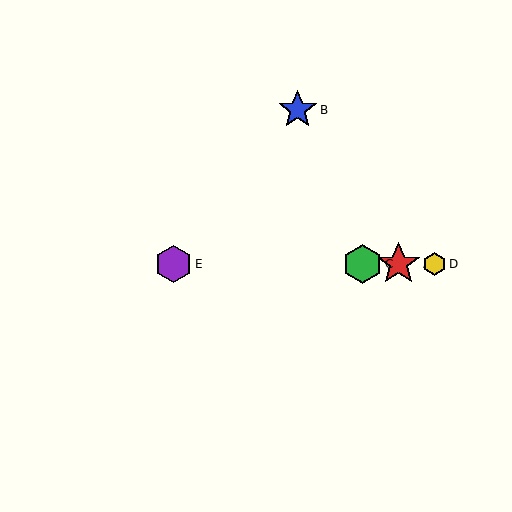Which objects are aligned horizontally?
Objects A, C, D, E are aligned horizontally.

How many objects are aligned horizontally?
4 objects (A, C, D, E) are aligned horizontally.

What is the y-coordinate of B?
Object B is at y≈110.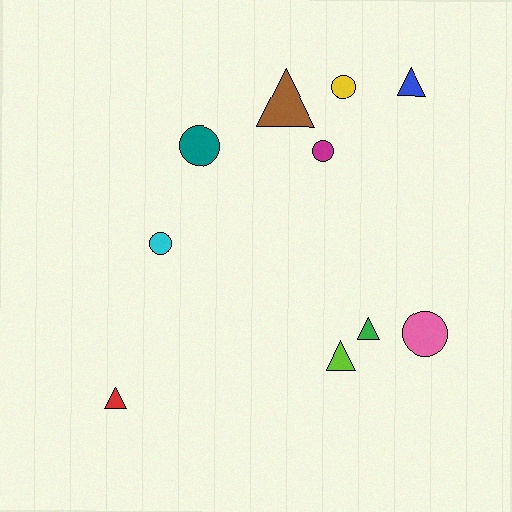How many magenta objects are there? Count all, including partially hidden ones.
There is 1 magenta object.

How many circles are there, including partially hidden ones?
There are 5 circles.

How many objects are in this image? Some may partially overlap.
There are 10 objects.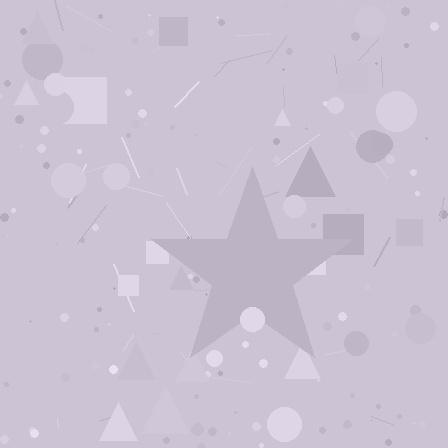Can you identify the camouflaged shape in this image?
The camouflaged shape is a star.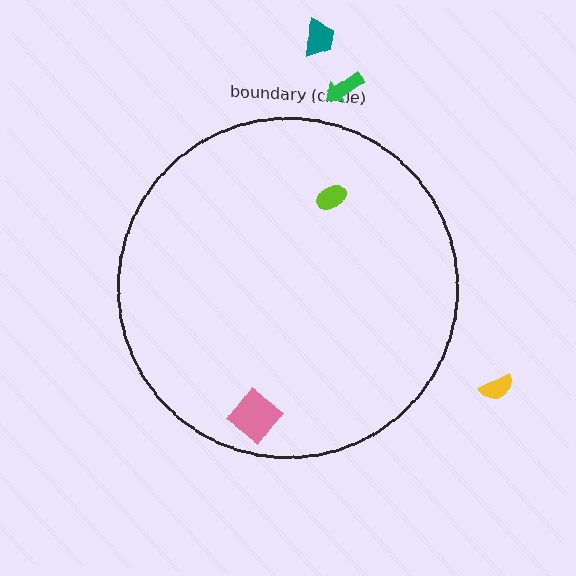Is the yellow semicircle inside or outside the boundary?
Outside.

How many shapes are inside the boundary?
2 inside, 3 outside.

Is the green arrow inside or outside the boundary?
Outside.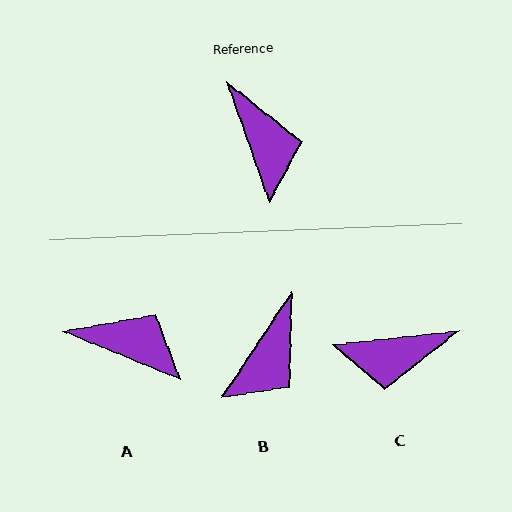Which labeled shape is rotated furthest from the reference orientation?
C, about 103 degrees away.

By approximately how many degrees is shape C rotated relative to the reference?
Approximately 103 degrees clockwise.